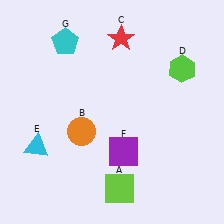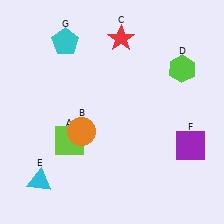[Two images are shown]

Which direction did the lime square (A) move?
The lime square (A) moved left.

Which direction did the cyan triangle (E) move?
The cyan triangle (E) moved down.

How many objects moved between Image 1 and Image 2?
3 objects moved between the two images.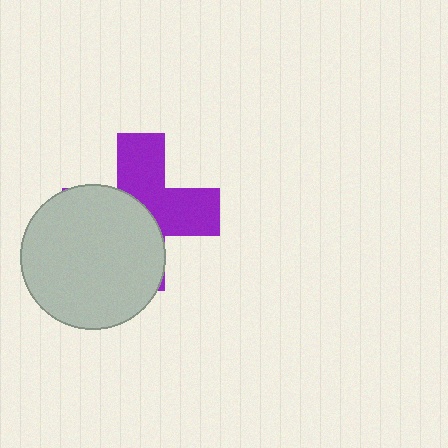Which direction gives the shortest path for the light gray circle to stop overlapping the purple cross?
Moving toward the lower-left gives the shortest separation.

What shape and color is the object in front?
The object in front is a light gray circle.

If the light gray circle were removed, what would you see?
You would see the complete purple cross.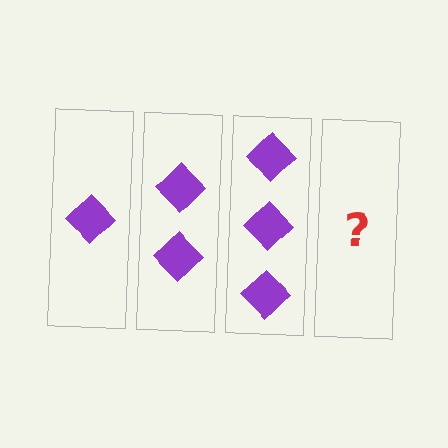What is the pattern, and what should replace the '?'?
The pattern is that each step adds one more diamond. The '?' should be 4 diamonds.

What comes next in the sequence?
The next element should be 4 diamonds.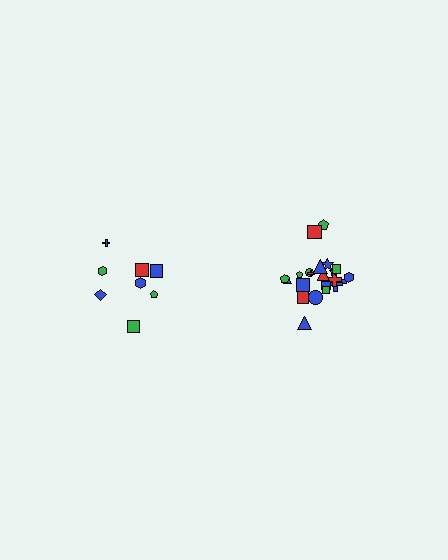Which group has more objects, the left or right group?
The right group.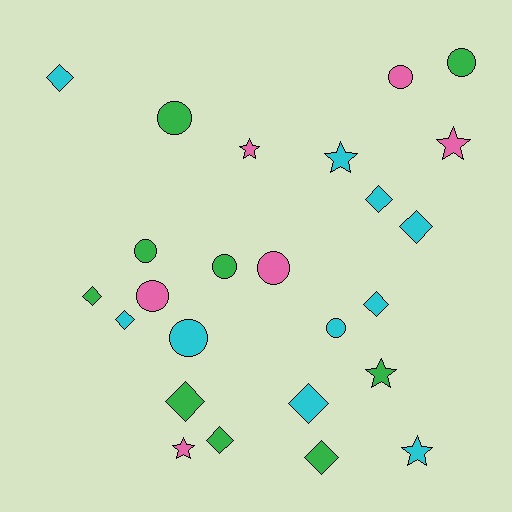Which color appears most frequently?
Cyan, with 10 objects.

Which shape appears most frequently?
Diamond, with 10 objects.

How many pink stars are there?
There are 3 pink stars.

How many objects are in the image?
There are 25 objects.